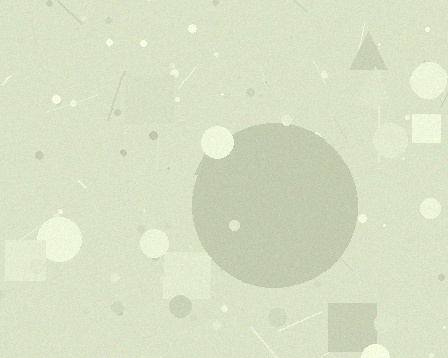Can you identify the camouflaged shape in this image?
The camouflaged shape is a circle.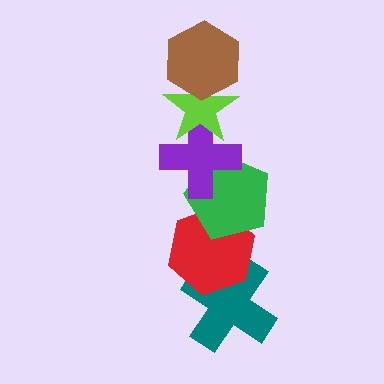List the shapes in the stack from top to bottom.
From top to bottom: the brown hexagon, the lime star, the purple cross, the green pentagon, the red hexagon, the teal cross.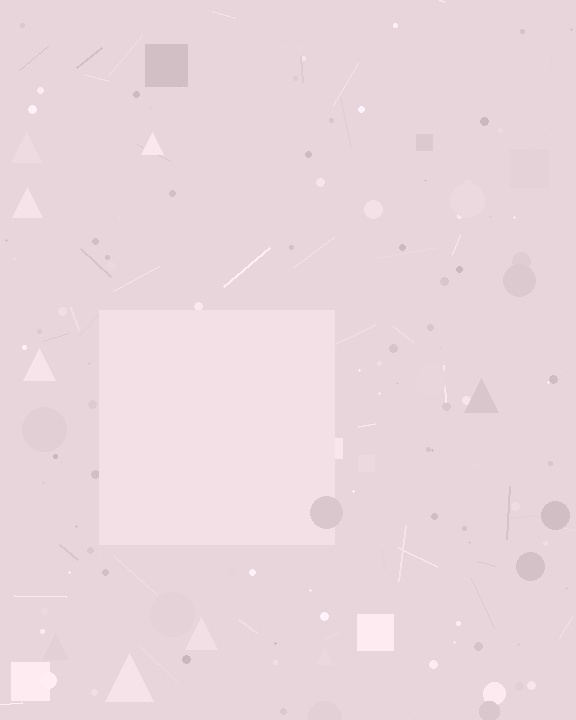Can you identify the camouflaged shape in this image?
The camouflaged shape is a square.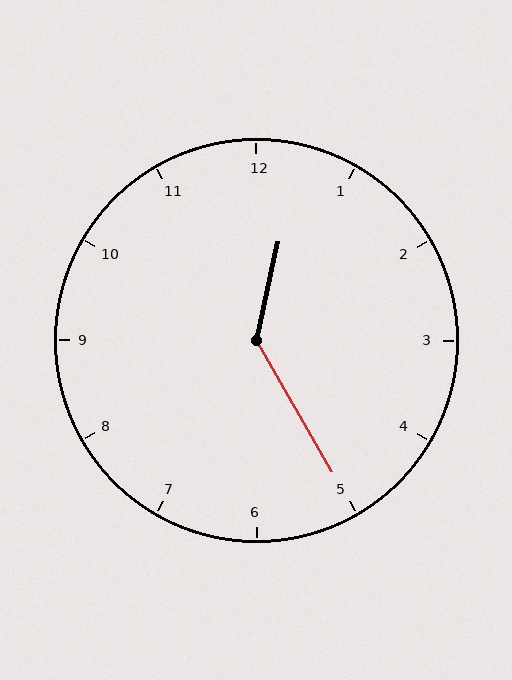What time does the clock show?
12:25.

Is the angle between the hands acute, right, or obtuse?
It is obtuse.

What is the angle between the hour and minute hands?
Approximately 138 degrees.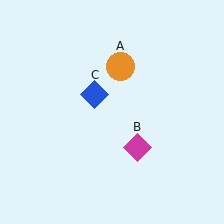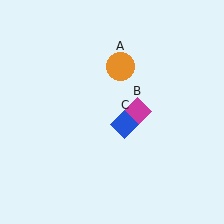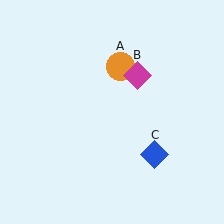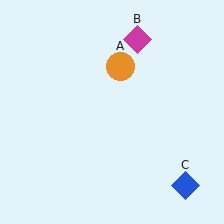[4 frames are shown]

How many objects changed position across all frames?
2 objects changed position: magenta diamond (object B), blue diamond (object C).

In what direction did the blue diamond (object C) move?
The blue diamond (object C) moved down and to the right.